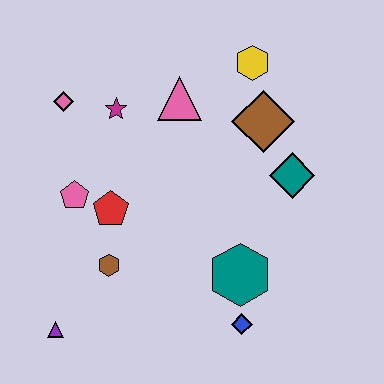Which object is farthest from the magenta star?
The blue diamond is farthest from the magenta star.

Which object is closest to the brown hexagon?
The red pentagon is closest to the brown hexagon.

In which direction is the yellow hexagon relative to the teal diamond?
The yellow hexagon is above the teal diamond.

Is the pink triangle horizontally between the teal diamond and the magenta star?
Yes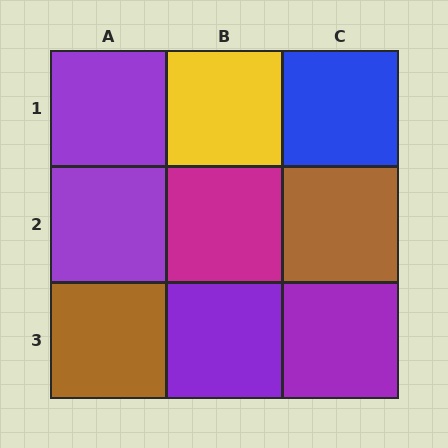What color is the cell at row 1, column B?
Yellow.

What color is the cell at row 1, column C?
Blue.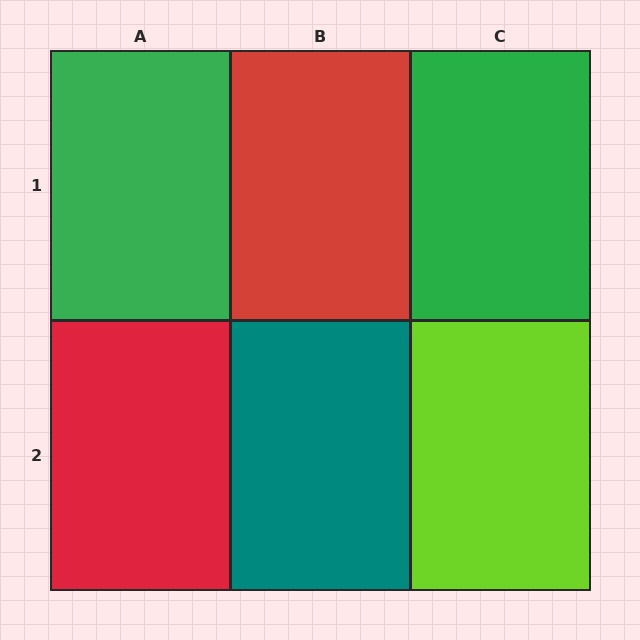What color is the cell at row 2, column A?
Red.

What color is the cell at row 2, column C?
Lime.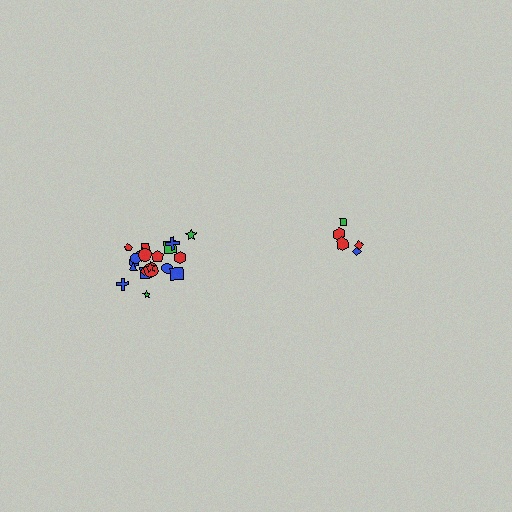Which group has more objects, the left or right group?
The left group.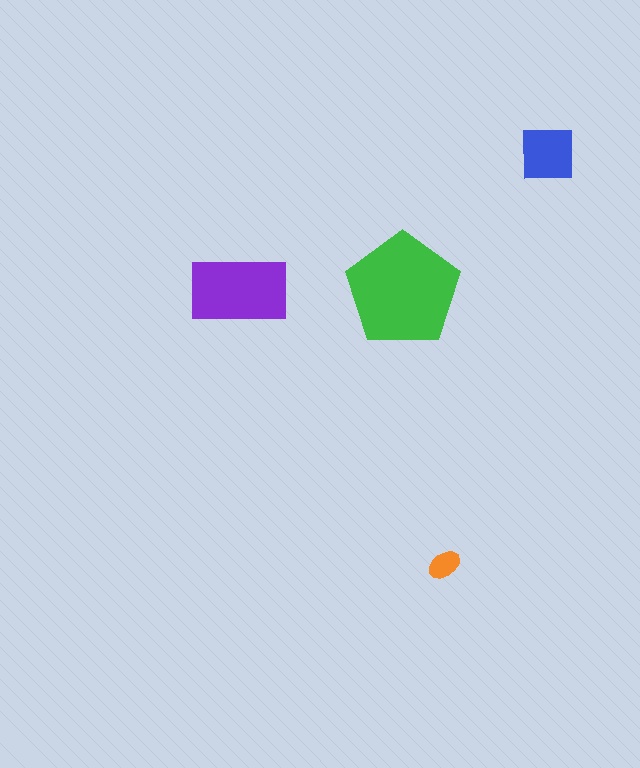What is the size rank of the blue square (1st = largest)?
3rd.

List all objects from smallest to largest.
The orange ellipse, the blue square, the purple rectangle, the green pentagon.